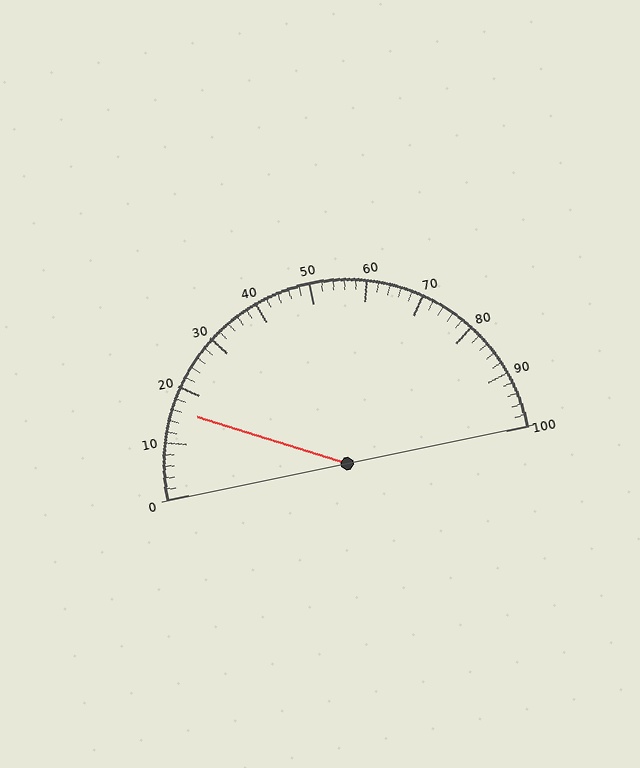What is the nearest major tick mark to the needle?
The nearest major tick mark is 20.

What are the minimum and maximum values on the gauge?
The gauge ranges from 0 to 100.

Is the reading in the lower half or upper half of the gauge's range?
The reading is in the lower half of the range (0 to 100).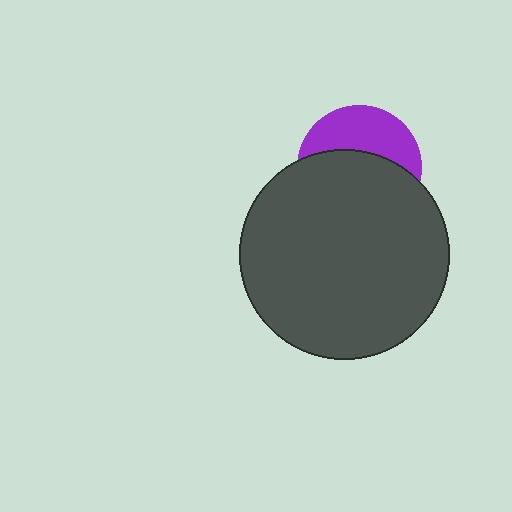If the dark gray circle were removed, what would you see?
You would see the complete purple circle.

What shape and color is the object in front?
The object in front is a dark gray circle.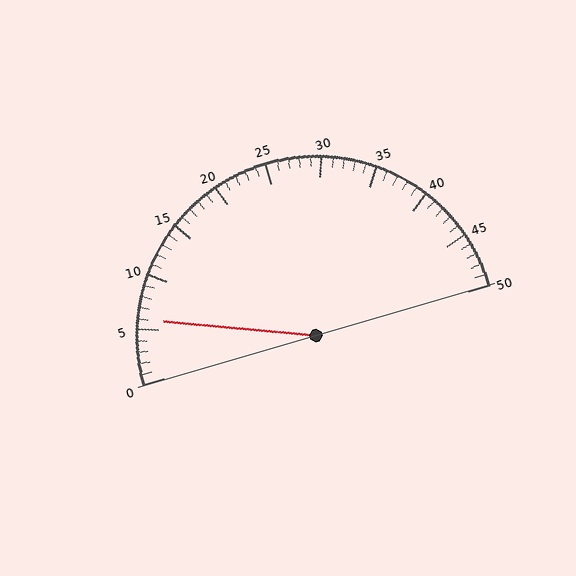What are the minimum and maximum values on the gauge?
The gauge ranges from 0 to 50.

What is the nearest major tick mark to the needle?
The nearest major tick mark is 5.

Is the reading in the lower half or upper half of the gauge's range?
The reading is in the lower half of the range (0 to 50).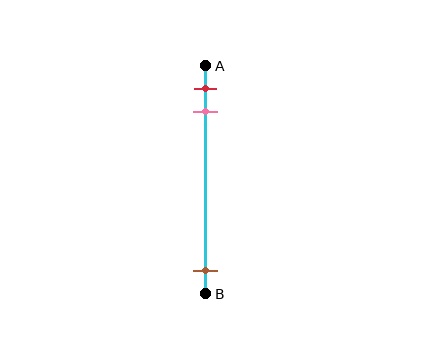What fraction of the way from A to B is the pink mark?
The pink mark is approximately 20% (0.2) of the way from A to B.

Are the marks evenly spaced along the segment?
No, the marks are not evenly spaced.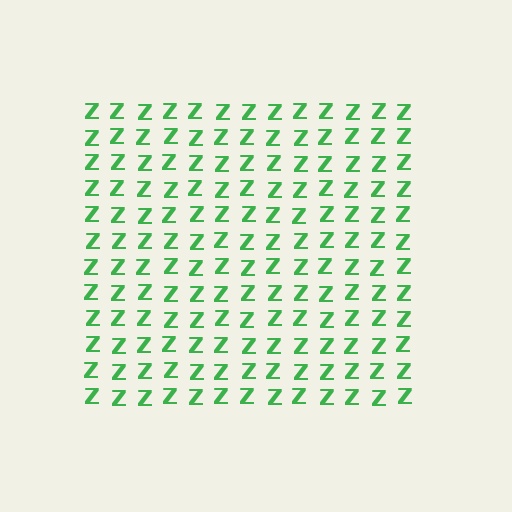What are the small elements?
The small elements are letter Z's.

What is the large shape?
The large shape is a square.